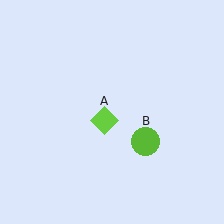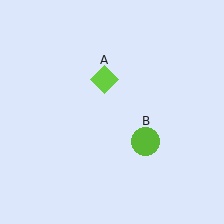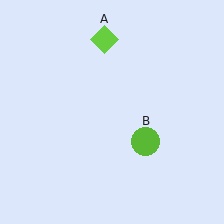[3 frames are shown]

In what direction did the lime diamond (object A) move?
The lime diamond (object A) moved up.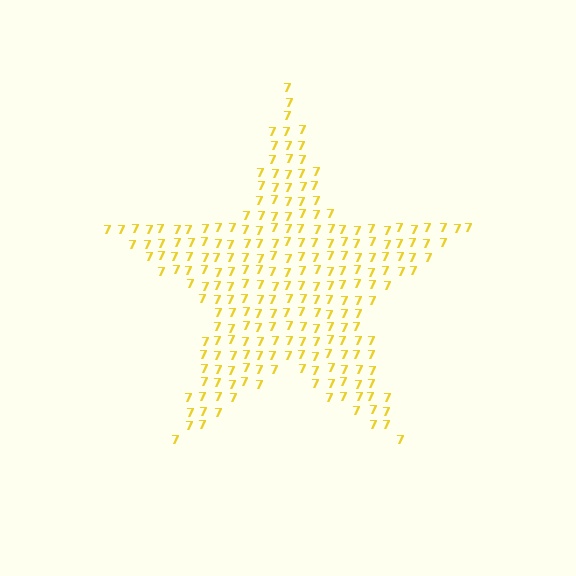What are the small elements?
The small elements are digit 7's.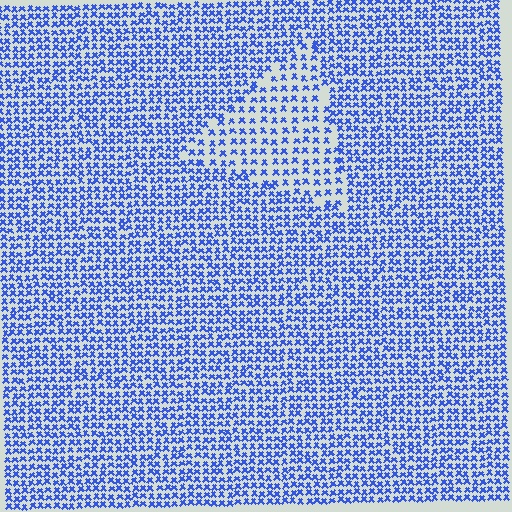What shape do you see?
I see a triangle.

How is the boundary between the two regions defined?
The boundary is defined by a change in element density (approximately 1.7x ratio). All elements are the same color, size, and shape.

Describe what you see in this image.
The image contains small blue elements arranged at two different densities. A triangle-shaped region is visible where the elements are less densely packed than the surrounding area.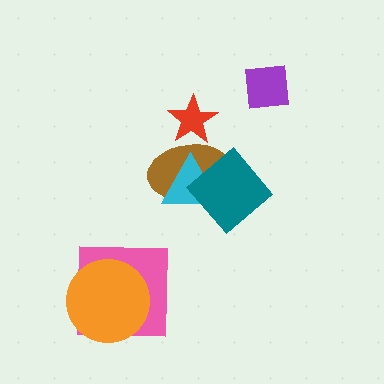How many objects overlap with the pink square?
1 object overlaps with the pink square.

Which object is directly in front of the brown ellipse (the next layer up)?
The cyan triangle is directly in front of the brown ellipse.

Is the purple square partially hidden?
No, no other shape covers it.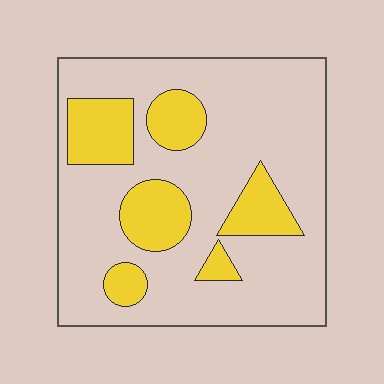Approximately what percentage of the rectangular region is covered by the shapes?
Approximately 25%.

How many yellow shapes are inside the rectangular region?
6.